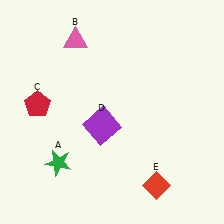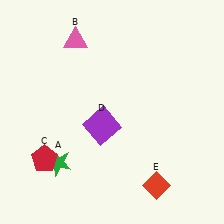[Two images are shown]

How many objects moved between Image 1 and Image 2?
1 object moved between the two images.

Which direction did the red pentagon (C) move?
The red pentagon (C) moved down.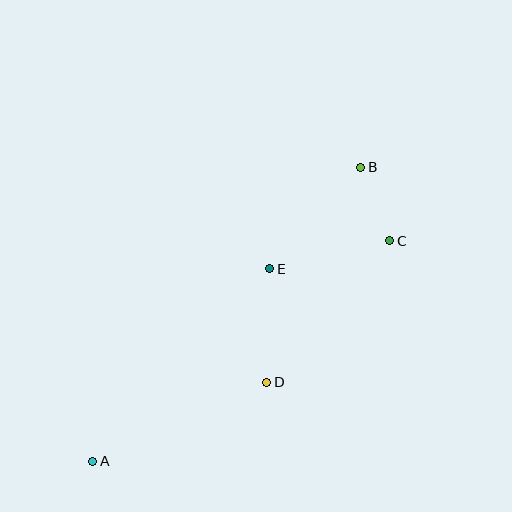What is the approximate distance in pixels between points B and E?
The distance between B and E is approximately 136 pixels.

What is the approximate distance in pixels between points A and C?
The distance between A and C is approximately 370 pixels.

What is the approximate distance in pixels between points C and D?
The distance between C and D is approximately 188 pixels.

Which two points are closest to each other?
Points B and C are closest to each other.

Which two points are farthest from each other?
Points A and B are farthest from each other.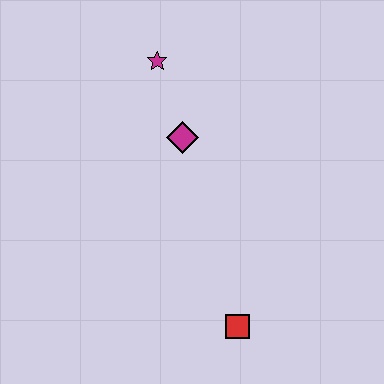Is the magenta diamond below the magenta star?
Yes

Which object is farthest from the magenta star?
The red square is farthest from the magenta star.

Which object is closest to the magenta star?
The magenta diamond is closest to the magenta star.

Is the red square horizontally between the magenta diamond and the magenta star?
No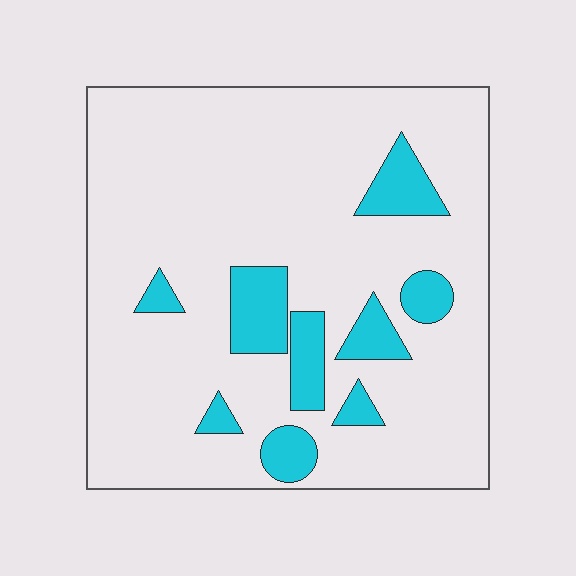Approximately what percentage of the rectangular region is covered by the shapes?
Approximately 15%.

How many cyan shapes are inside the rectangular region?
9.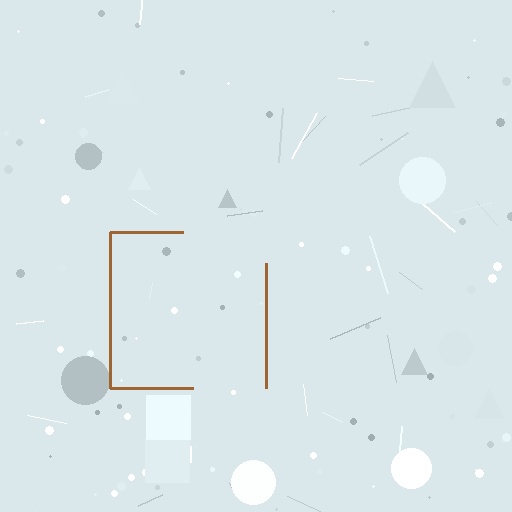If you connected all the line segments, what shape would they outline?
They would outline a square.